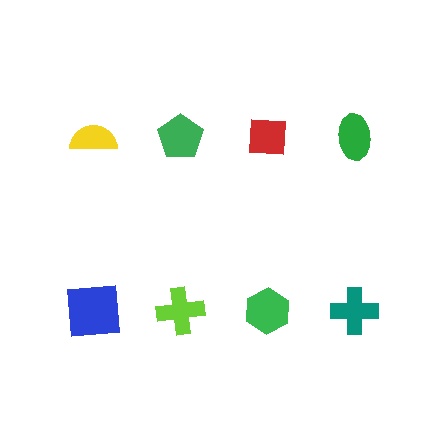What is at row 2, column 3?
A green hexagon.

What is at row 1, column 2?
A green pentagon.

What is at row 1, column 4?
A green ellipse.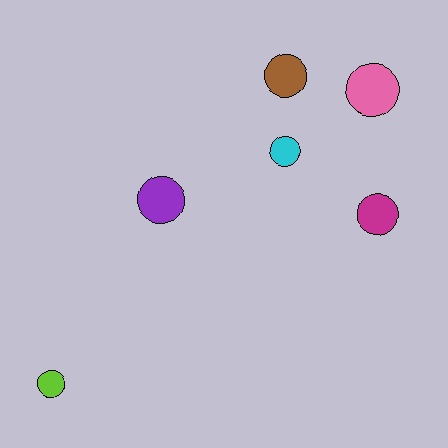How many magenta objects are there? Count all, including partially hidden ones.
There is 1 magenta object.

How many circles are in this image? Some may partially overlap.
There are 6 circles.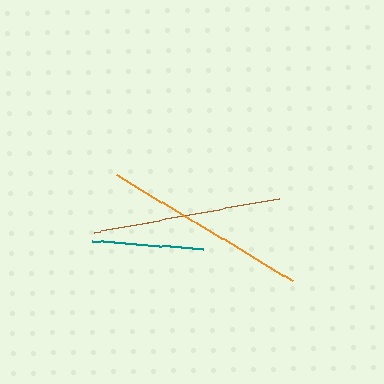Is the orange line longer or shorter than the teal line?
The orange line is longer than the teal line.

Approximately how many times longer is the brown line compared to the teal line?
The brown line is approximately 1.7 times the length of the teal line.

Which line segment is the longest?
The orange line is the longest at approximately 206 pixels.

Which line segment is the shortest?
The teal line is the shortest at approximately 112 pixels.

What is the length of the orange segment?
The orange segment is approximately 206 pixels long.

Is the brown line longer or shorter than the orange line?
The orange line is longer than the brown line.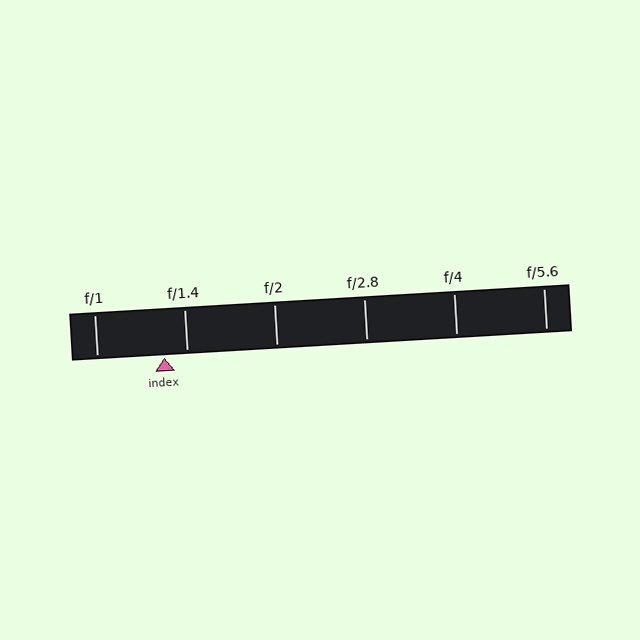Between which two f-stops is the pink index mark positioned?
The index mark is between f/1 and f/1.4.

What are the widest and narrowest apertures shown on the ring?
The widest aperture shown is f/1 and the narrowest is f/5.6.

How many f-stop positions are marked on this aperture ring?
There are 6 f-stop positions marked.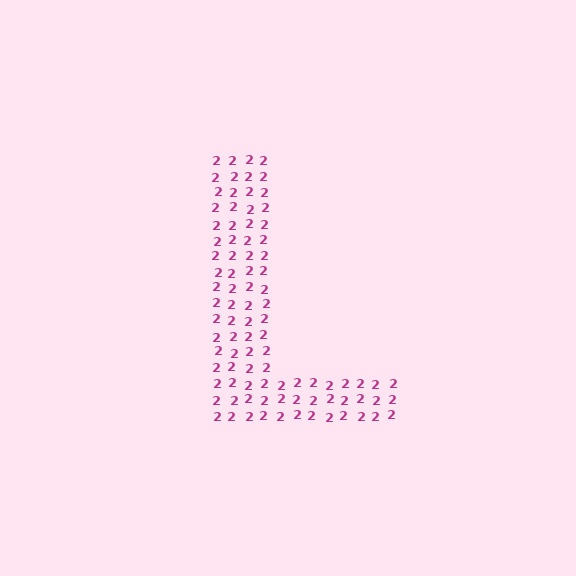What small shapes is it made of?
It is made of small digit 2's.